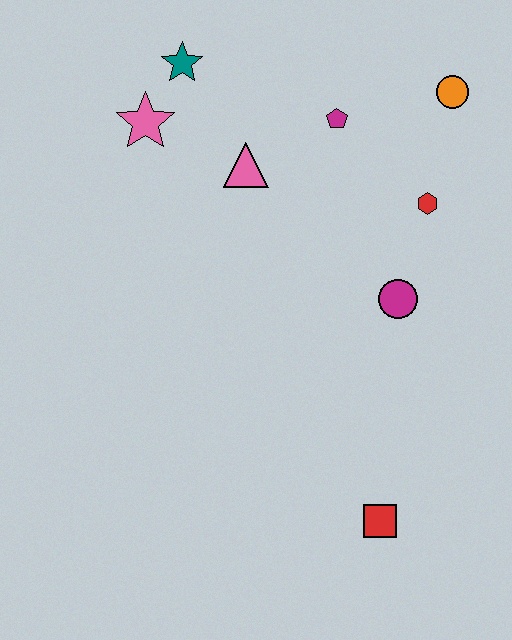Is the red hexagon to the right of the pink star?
Yes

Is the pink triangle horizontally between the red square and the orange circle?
No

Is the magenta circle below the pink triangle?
Yes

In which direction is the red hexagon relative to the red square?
The red hexagon is above the red square.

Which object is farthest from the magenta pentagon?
The red square is farthest from the magenta pentagon.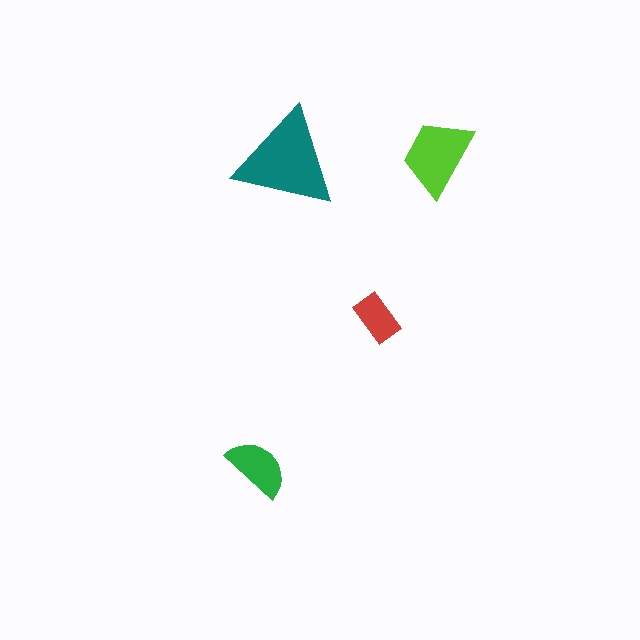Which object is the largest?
The teal triangle.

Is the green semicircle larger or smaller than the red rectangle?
Larger.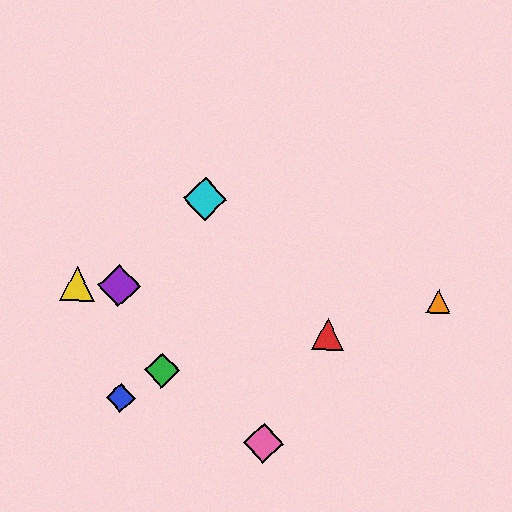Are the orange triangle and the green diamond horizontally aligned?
No, the orange triangle is at y≈302 and the green diamond is at y≈371.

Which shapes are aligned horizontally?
The yellow triangle, the purple diamond, the orange triangle are aligned horizontally.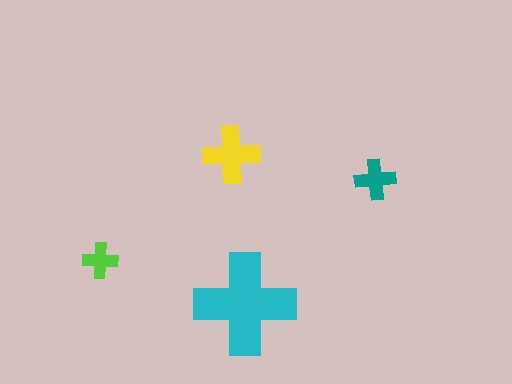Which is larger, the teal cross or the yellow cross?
The yellow one.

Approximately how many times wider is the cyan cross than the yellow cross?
About 2 times wider.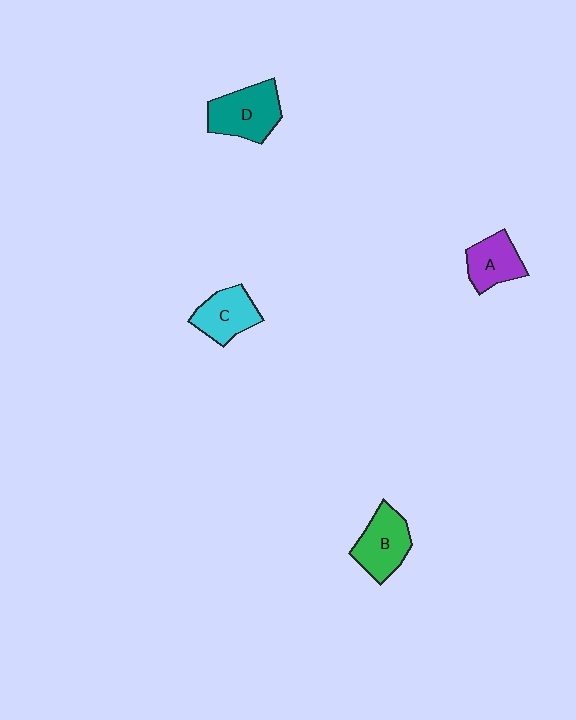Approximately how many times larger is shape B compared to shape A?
Approximately 1.2 times.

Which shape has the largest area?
Shape D (teal).